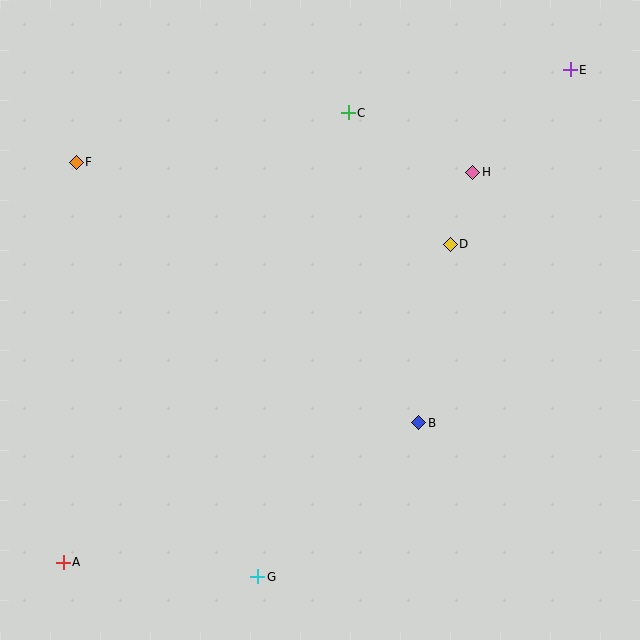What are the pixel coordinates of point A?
Point A is at (63, 562).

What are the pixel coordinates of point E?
Point E is at (570, 70).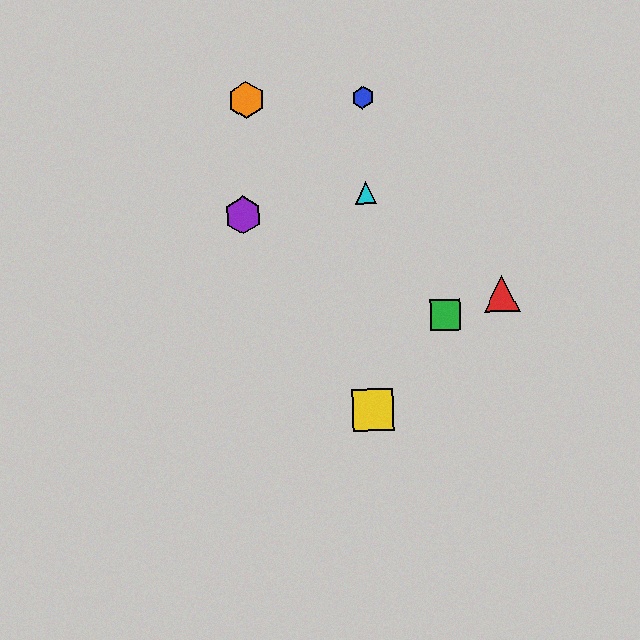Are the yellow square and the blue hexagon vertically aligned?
Yes, both are at x≈373.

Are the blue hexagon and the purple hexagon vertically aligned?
No, the blue hexagon is at x≈363 and the purple hexagon is at x≈243.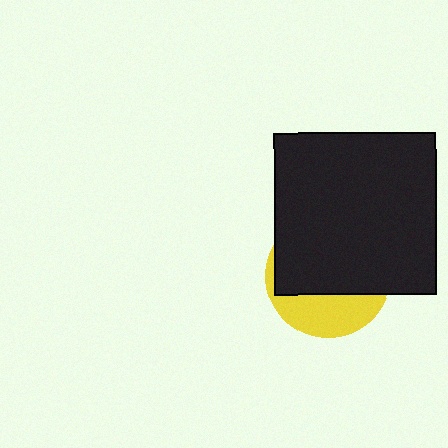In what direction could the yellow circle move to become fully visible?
The yellow circle could move down. That would shift it out from behind the black square entirely.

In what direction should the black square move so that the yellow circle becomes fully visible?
The black square should move up. That is the shortest direction to clear the overlap and leave the yellow circle fully visible.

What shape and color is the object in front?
The object in front is a black square.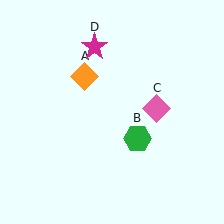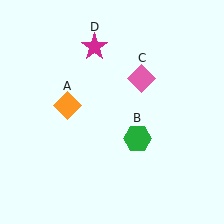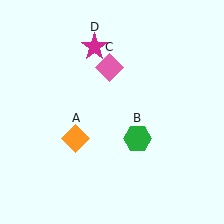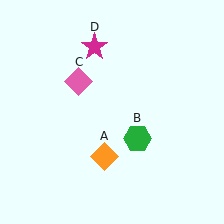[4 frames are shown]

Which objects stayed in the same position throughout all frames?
Green hexagon (object B) and magenta star (object D) remained stationary.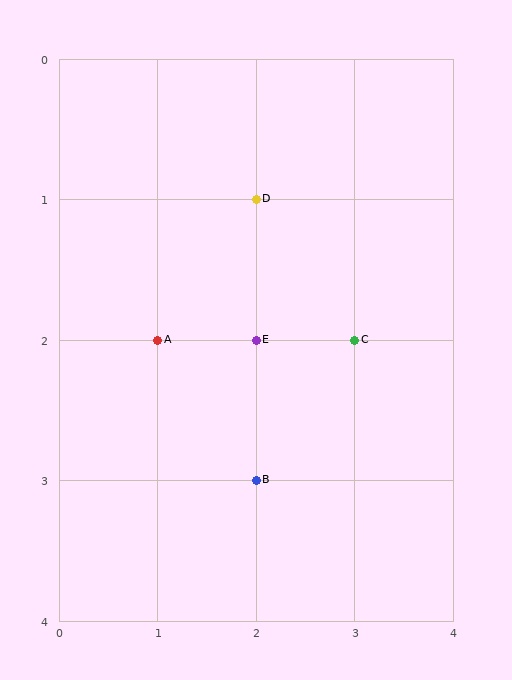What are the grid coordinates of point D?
Point D is at grid coordinates (2, 1).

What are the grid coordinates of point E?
Point E is at grid coordinates (2, 2).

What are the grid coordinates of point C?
Point C is at grid coordinates (3, 2).